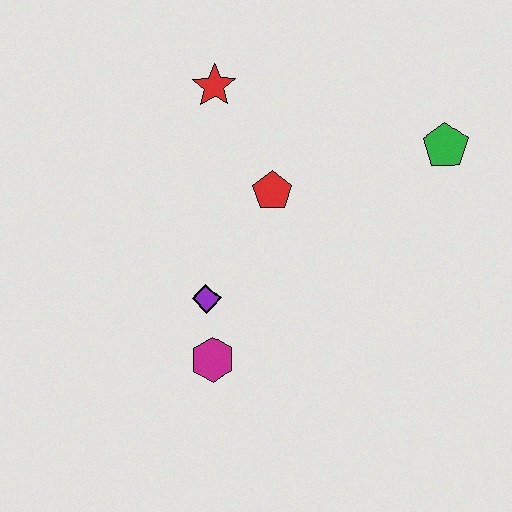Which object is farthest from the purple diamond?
The green pentagon is farthest from the purple diamond.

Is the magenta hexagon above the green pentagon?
No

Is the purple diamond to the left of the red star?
Yes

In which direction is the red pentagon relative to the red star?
The red pentagon is below the red star.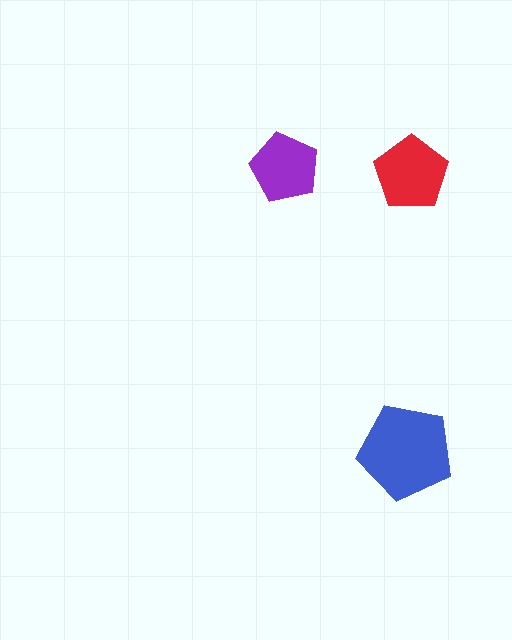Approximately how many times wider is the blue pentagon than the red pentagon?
About 1.5 times wider.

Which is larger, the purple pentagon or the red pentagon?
The red one.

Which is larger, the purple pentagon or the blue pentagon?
The blue one.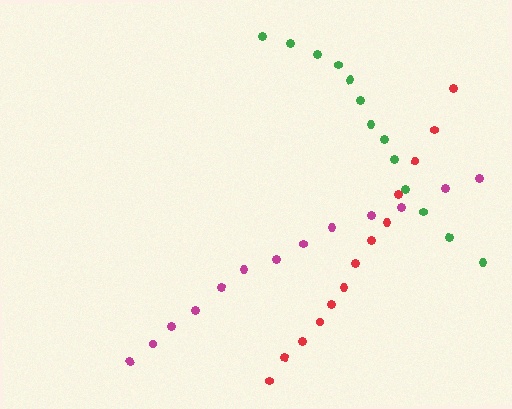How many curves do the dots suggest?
There are 3 distinct paths.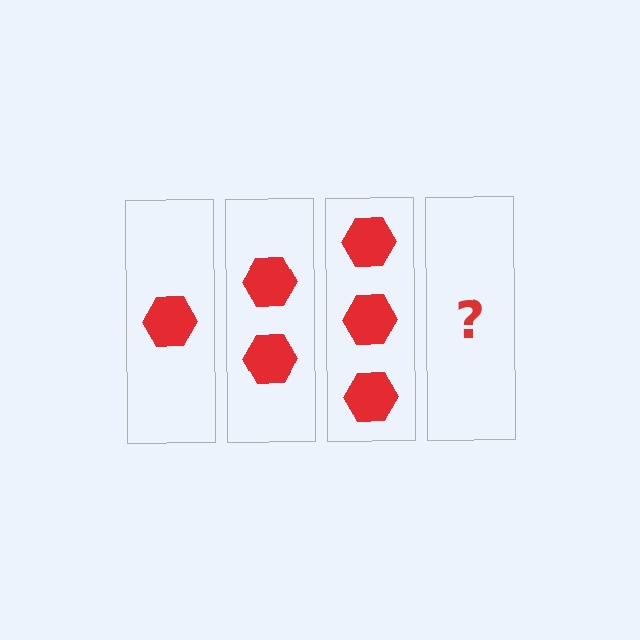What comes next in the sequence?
The next element should be 4 hexagons.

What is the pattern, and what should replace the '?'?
The pattern is that each step adds one more hexagon. The '?' should be 4 hexagons.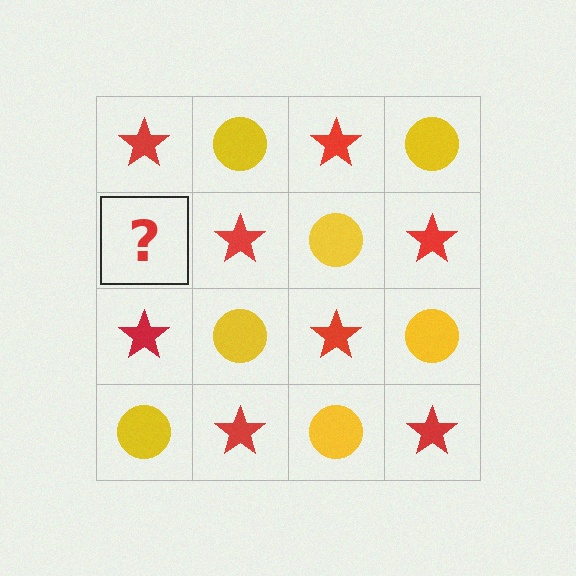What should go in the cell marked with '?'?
The missing cell should contain a yellow circle.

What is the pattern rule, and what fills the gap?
The rule is that it alternates red star and yellow circle in a checkerboard pattern. The gap should be filled with a yellow circle.